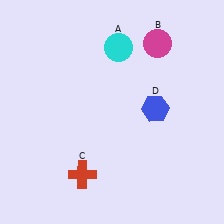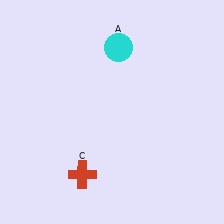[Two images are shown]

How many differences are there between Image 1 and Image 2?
There are 2 differences between the two images.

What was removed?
The magenta circle (B), the blue hexagon (D) were removed in Image 2.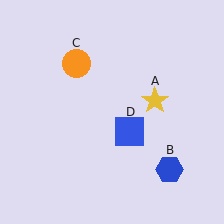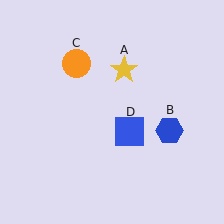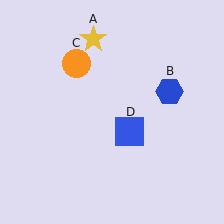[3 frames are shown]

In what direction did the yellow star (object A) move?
The yellow star (object A) moved up and to the left.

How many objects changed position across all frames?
2 objects changed position: yellow star (object A), blue hexagon (object B).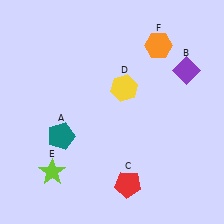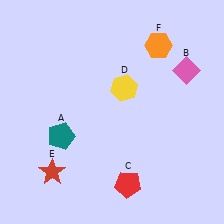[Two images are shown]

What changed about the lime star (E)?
In Image 1, E is lime. In Image 2, it changed to red.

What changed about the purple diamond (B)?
In Image 1, B is purple. In Image 2, it changed to pink.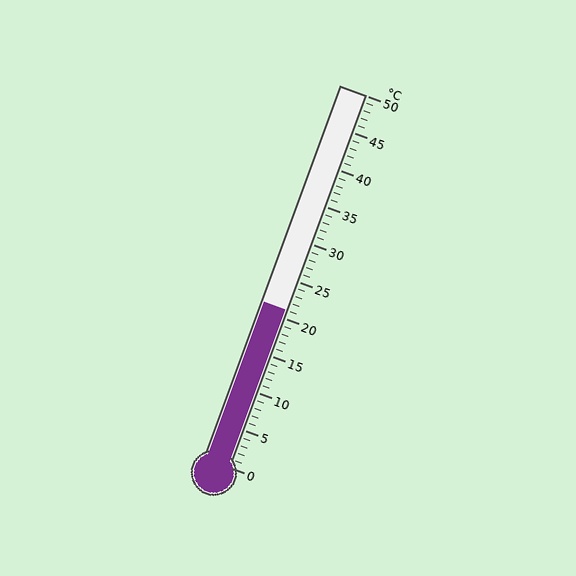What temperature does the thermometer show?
The thermometer shows approximately 21°C.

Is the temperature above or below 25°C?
The temperature is below 25°C.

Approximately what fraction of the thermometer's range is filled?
The thermometer is filled to approximately 40% of its range.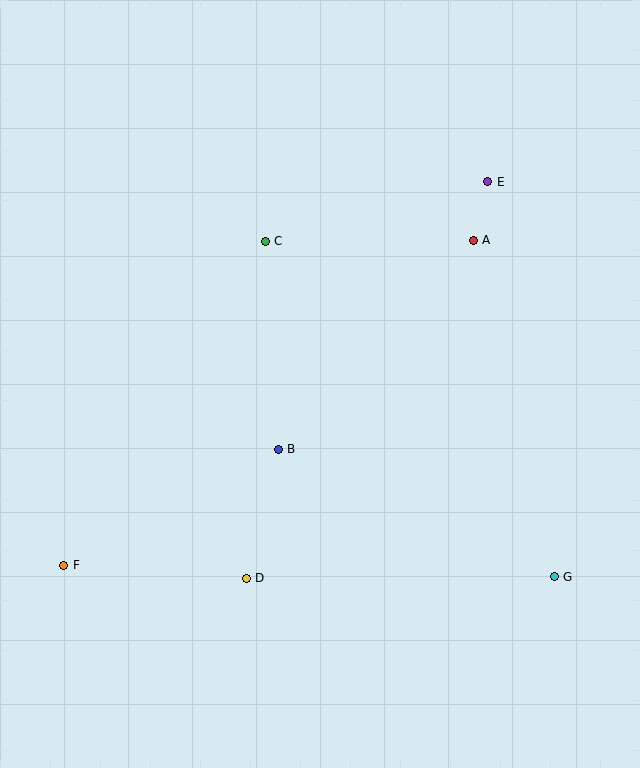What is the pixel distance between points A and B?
The distance between A and B is 286 pixels.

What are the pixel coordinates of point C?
Point C is at (265, 241).